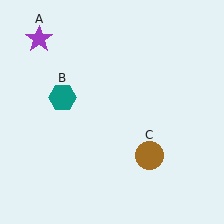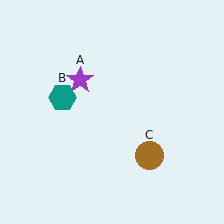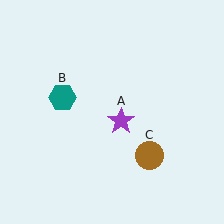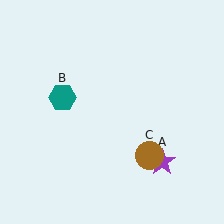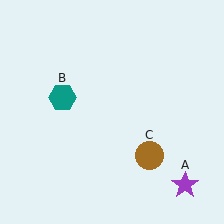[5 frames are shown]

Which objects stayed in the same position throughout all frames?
Teal hexagon (object B) and brown circle (object C) remained stationary.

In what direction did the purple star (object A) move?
The purple star (object A) moved down and to the right.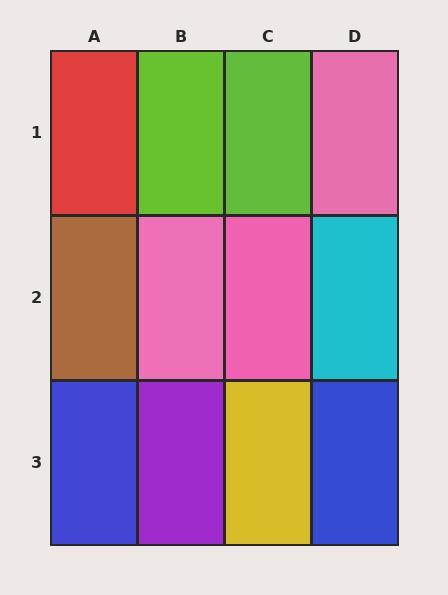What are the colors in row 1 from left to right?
Red, lime, lime, pink.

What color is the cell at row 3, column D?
Blue.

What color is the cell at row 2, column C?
Pink.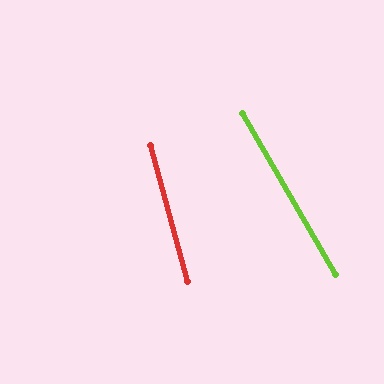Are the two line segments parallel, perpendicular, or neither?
Neither parallel nor perpendicular — they differ by about 15°.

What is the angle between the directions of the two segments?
Approximately 15 degrees.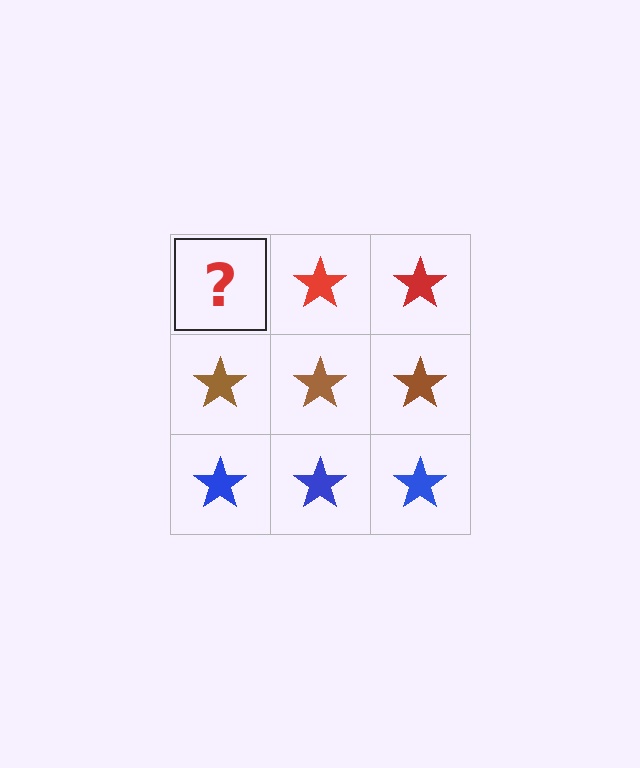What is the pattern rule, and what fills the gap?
The rule is that each row has a consistent color. The gap should be filled with a red star.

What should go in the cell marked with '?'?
The missing cell should contain a red star.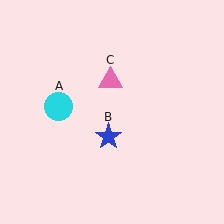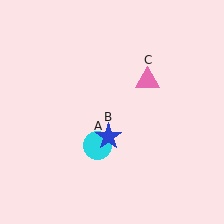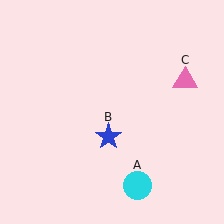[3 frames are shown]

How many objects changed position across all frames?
2 objects changed position: cyan circle (object A), pink triangle (object C).